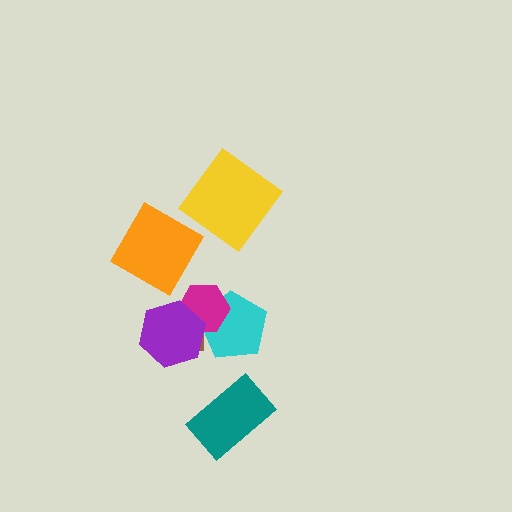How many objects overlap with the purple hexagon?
3 objects overlap with the purple hexagon.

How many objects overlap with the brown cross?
3 objects overlap with the brown cross.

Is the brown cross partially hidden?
Yes, it is partially covered by another shape.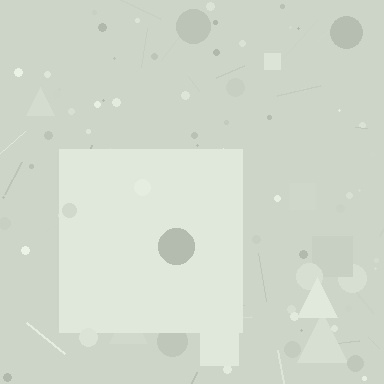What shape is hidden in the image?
A square is hidden in the image.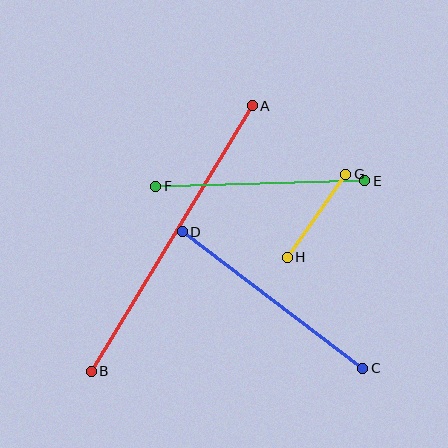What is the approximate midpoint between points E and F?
The midpoint is at approximately (260, 184) pixels.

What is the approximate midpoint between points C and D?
The midpoint is at approximately (273, 300) pixels.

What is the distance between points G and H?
The distance is approximately 102 pixels.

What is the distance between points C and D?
The distance is approximately 226 pixels.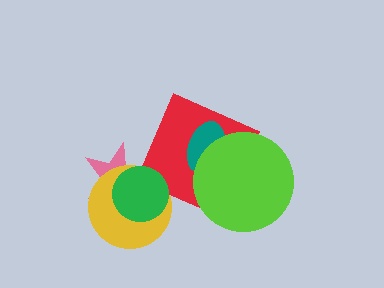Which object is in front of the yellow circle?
The green circle is in front of the yellow circle.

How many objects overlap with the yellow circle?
2 objects overlap with the yellow circle.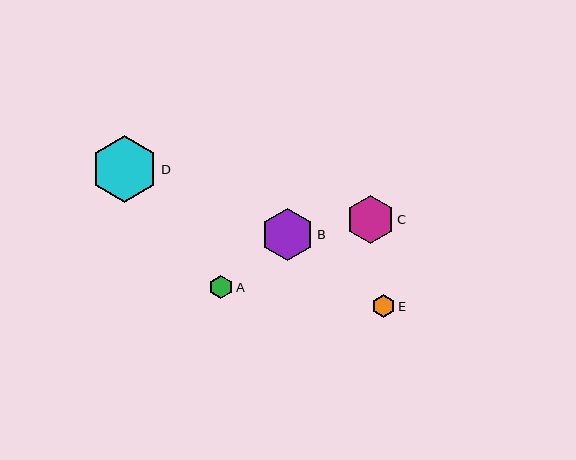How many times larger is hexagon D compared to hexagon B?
Hexagon D is approximately 1.3 times the size of hexagon B.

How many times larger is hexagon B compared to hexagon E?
Hexagon B is approximately 2.3 times the size of hexagon E.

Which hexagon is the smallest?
Hexagon E is the smallest with a size of approximately 23 pixels.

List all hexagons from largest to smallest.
From largest to smallest: D, B, C, A, E.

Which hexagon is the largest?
Hexagon D is the largest with a size of approximately 67 pixels.